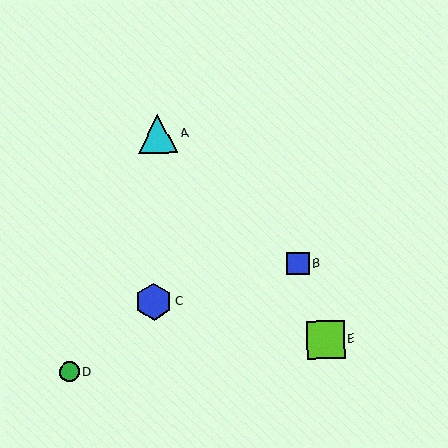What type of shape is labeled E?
Shape E is a lime square.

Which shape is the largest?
The cyan triangle (labeled A) is the largest.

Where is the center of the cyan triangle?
The center of the cyan triangle is at (158, 134).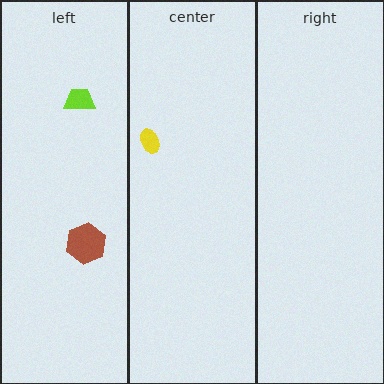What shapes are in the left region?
The brown hexagon, the lime trapezoid.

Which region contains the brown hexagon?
The left region.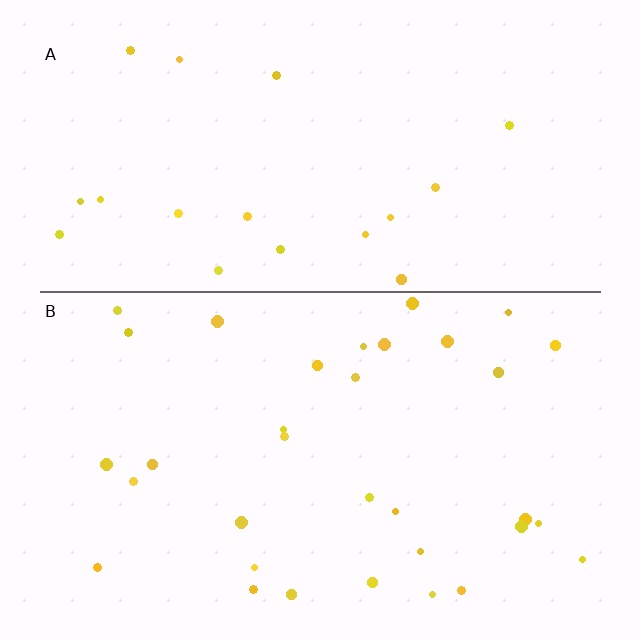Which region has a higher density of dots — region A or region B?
B (the bottom).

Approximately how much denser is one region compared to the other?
Approximately 1.7× — region B over region A.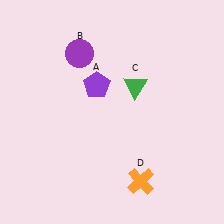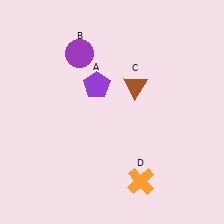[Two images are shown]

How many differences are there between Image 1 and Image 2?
There is 1 difference between the two images.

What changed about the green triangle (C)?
In Image 1, C is green. In Image 2, it changed to brown.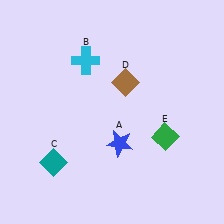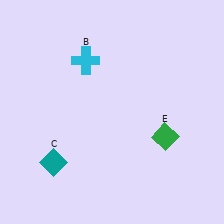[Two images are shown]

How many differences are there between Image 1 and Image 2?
There are 2 differences between the two images.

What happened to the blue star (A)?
The blue star (A) was removed in Image 2. It was in the bottom-right area of Image 1.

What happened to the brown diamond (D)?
The brown diamond (D) was removed in Image 2. It was in the top-right area of Image 1.